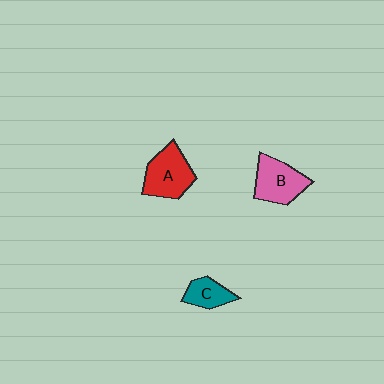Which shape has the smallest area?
Shape C (teal).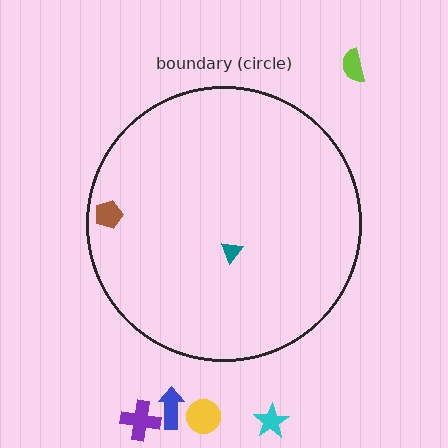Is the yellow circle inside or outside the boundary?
Outside.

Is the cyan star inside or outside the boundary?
Outside.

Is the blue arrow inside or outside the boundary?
Outside.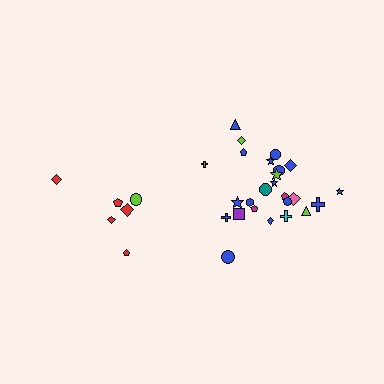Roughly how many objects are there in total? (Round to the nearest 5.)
Roughly 30 objects in total.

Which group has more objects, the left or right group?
The right group.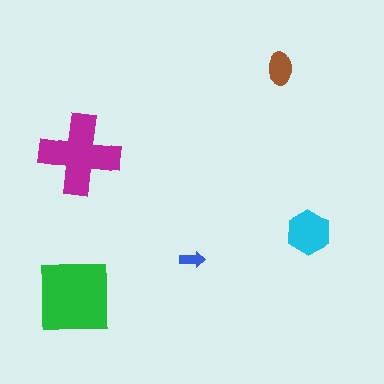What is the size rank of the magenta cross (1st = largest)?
2nd.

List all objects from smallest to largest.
The blue arrow, the brown ellipse, the cyan hexagon, the magenta cross, the green square.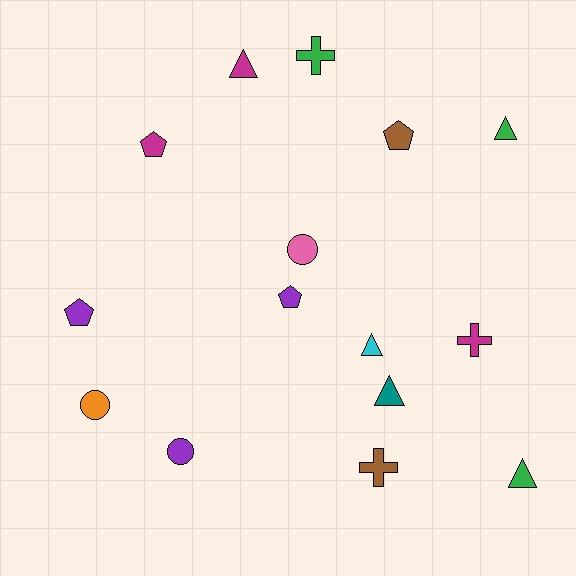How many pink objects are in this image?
There is 1 pink object.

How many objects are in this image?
There are 15 objects.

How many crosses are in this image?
There are 3 crosses.